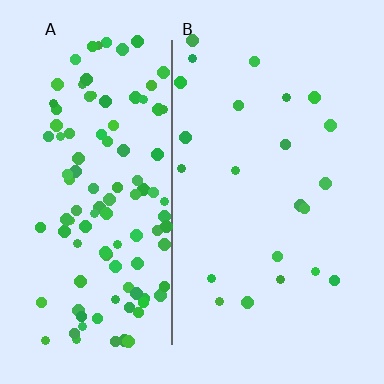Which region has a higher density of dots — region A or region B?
A (the left).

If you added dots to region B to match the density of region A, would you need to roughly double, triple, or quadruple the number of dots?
Approximately quadruple.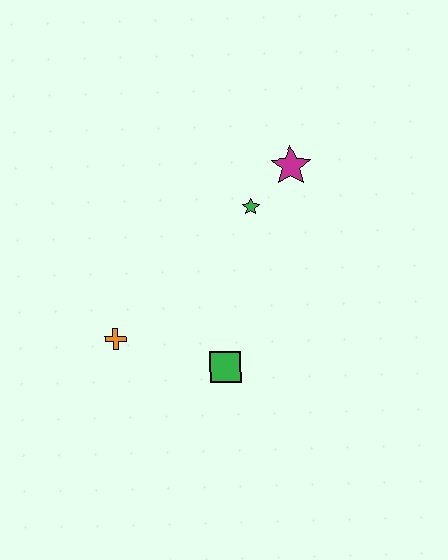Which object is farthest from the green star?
The orange cross is farthest from the green star.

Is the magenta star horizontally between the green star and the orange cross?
No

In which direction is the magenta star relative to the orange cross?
The magenta star is to the right of the orange cross.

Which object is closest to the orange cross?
The green square is closest to the orange cross.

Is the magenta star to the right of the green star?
Yes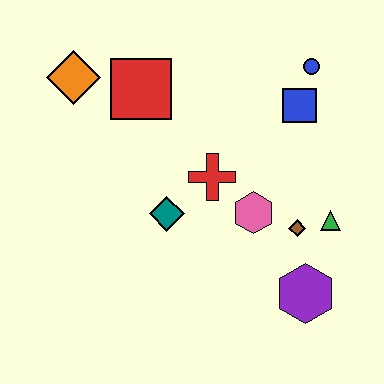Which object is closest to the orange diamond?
The red square is closest to the orange diamond.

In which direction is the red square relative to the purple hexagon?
The red square is above the purple hexagon.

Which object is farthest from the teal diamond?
The blue circle is farthest from the teal diamond.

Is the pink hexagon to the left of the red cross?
No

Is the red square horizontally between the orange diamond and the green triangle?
Yes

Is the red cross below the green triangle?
No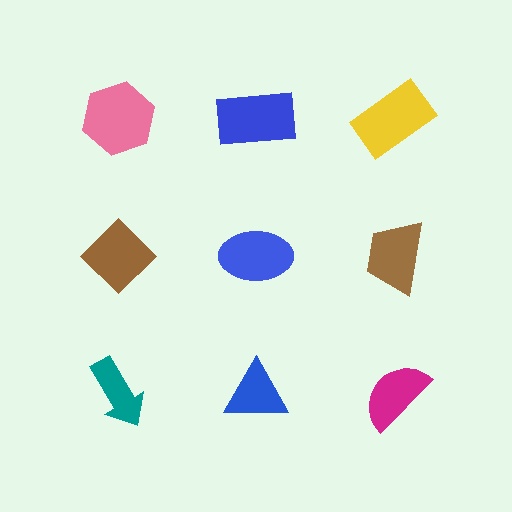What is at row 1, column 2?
A blue rectangle.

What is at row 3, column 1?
A teal arrow.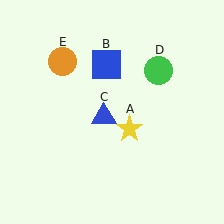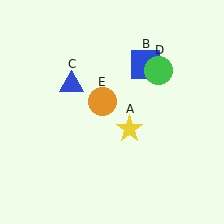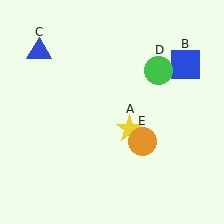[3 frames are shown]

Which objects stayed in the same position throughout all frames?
Yellow star (object A) and green circle (object D) remained stationary.